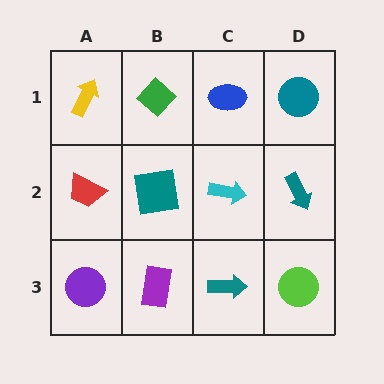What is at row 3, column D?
A lime circle.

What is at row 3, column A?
A purple circle.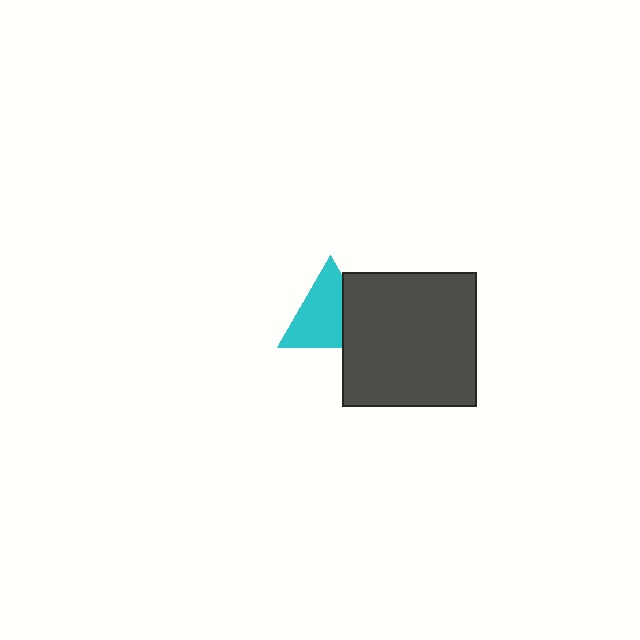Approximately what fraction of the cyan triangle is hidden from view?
Roughly 32% of the cyan triangle is hidden behind the dark gray square.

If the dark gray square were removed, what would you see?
You would see the complete cyan triangle.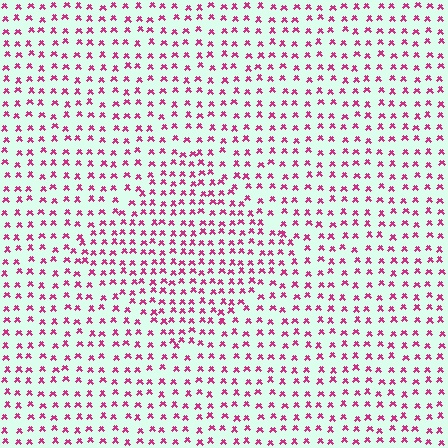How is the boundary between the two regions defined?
The boundary is defined by a change in element density (approximately 1.5x ratio). All elements are the same color, size, and shape.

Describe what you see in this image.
The image contains small magenta elements arranged at two different densities. A diamond-shaped region is visible where the elements are more densely packed than the surrounding area.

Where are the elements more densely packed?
The elements are more densely packed inside the diamond boundary.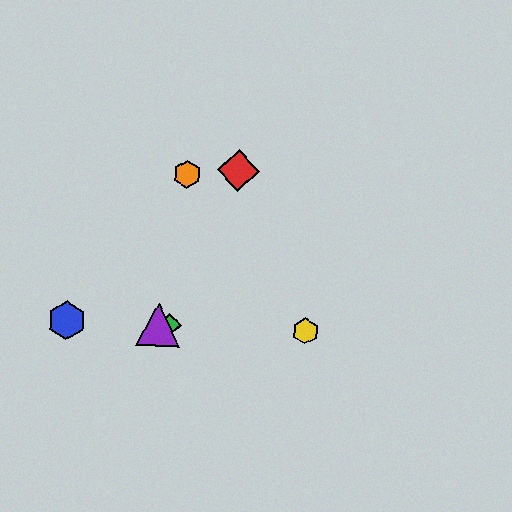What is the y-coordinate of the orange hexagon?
The orange hexagon is at y≈174.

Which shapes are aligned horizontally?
The blue hexagon, the green diamond, the yellow hexagon, the purple triangle are aligned horizontally.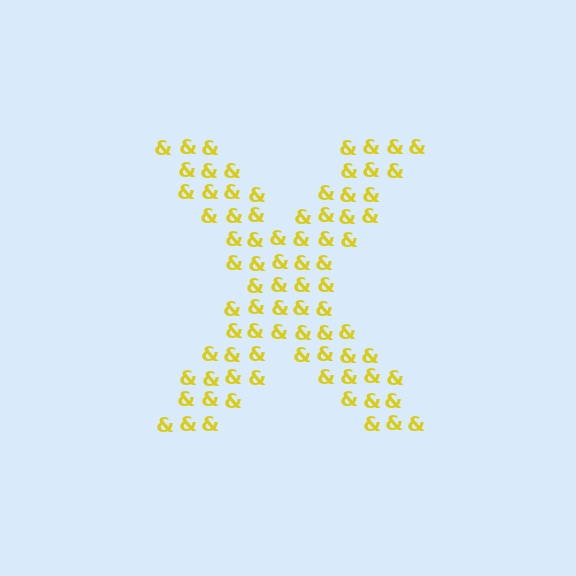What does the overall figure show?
The overall figure shows the letter X.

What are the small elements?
The small elements are ampersands.